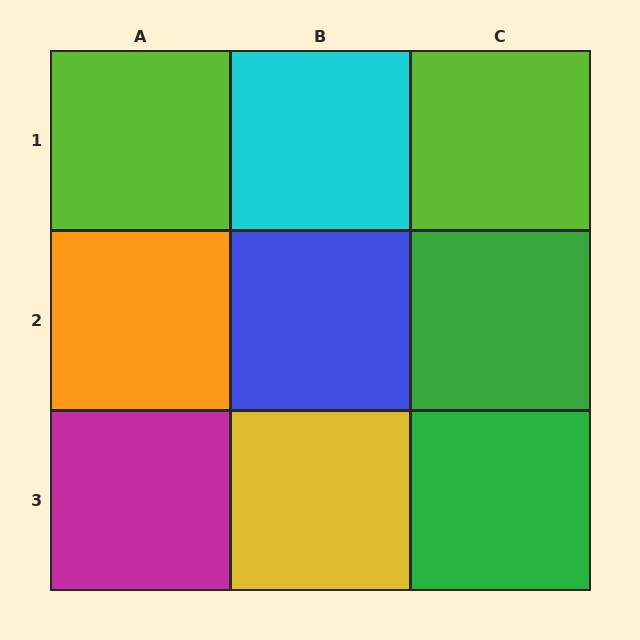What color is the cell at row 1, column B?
Cyan.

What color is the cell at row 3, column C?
Green.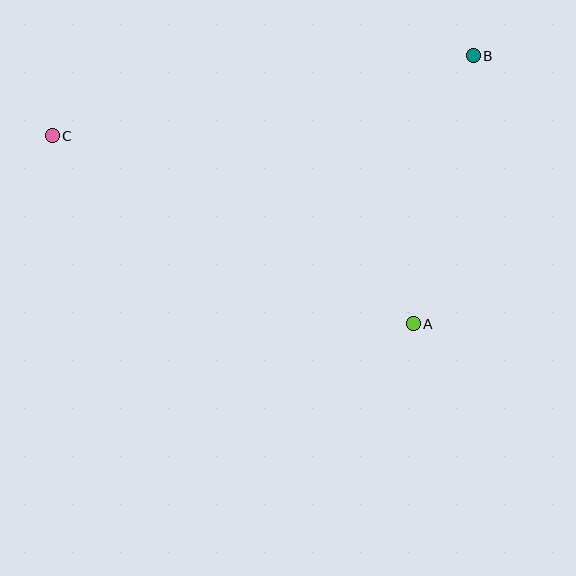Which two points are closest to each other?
Points A and B are closest to each other.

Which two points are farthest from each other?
Points B and C are farthest from each other.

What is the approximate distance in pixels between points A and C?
The distance between A and C is approximately 407 pixels.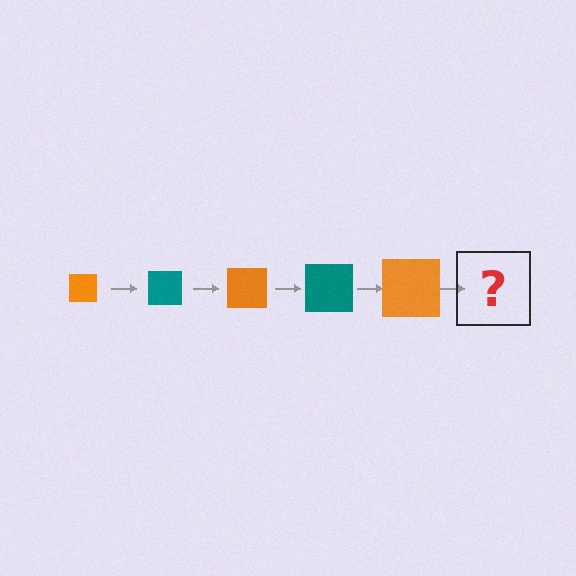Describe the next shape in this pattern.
It should be a teal square, larger than the previous one.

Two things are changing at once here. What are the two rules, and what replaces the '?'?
The two rules are that the square grows larger each step and the color cycles through orange and teal. The '?' should be a teal square, larger than the previous one.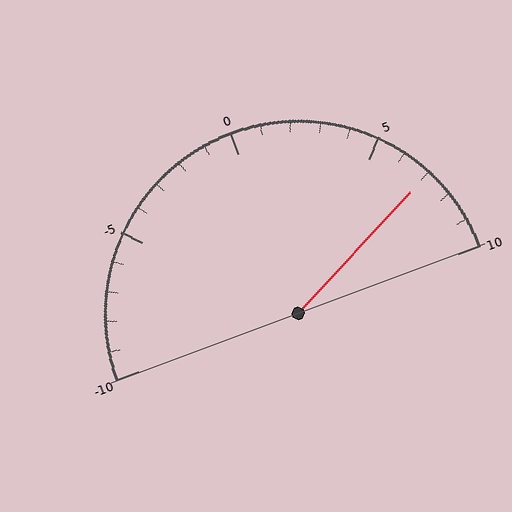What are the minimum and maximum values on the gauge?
The gauge ranges from -10 to 10.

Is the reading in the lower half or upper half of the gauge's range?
The reading is in the upper half of the range (-10 to 10).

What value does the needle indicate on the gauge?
The needle indicates approximately 7.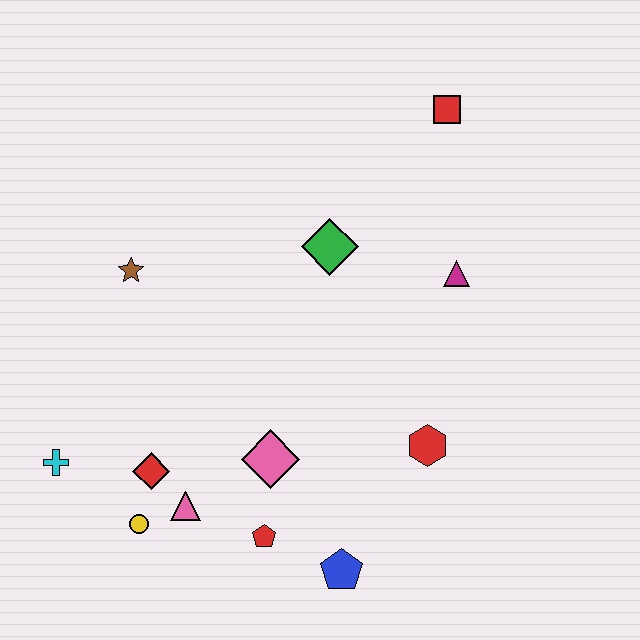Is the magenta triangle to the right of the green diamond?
Yes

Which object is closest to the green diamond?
The magenta triangle is closest to the green diamond.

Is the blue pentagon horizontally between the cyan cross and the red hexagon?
Yes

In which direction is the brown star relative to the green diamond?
The brown star is to the left of the green diamond.